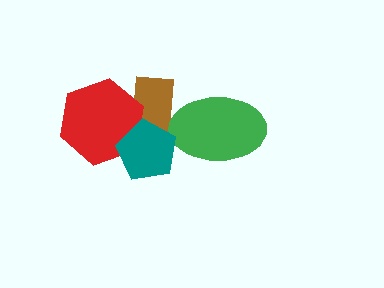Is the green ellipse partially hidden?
No, no other shape covers it.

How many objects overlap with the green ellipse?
1 object overlaps with the green ellipse.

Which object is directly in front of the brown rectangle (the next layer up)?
The red hexagon is directly in front of the brown rectangle.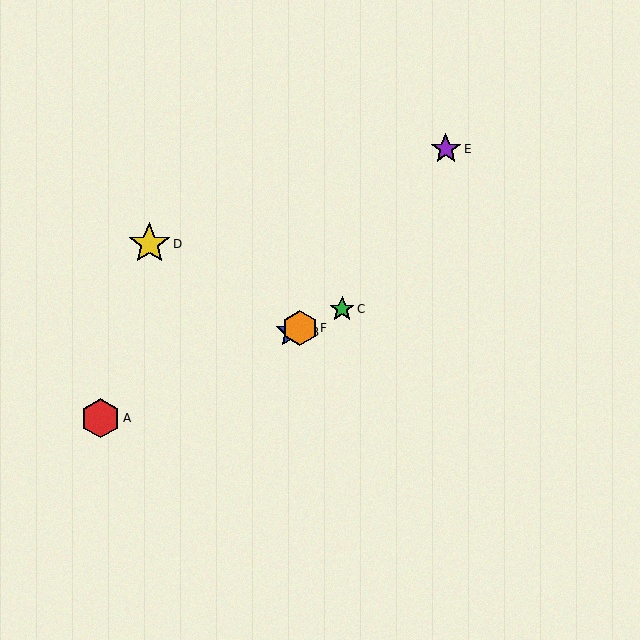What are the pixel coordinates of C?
Object C is at (342, 309).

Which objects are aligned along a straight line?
Objects A, B, C, F are aligned along a straight line.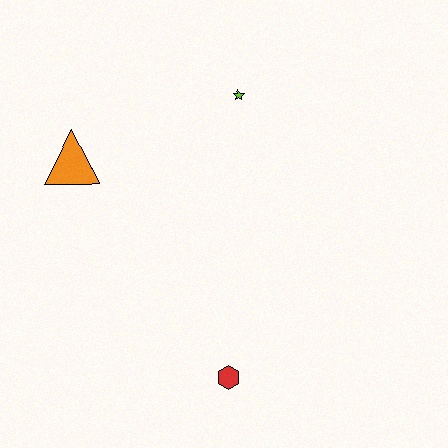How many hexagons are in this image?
There is 1 hexagon.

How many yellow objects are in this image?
There are no yellow objects.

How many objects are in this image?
There are 3 objects.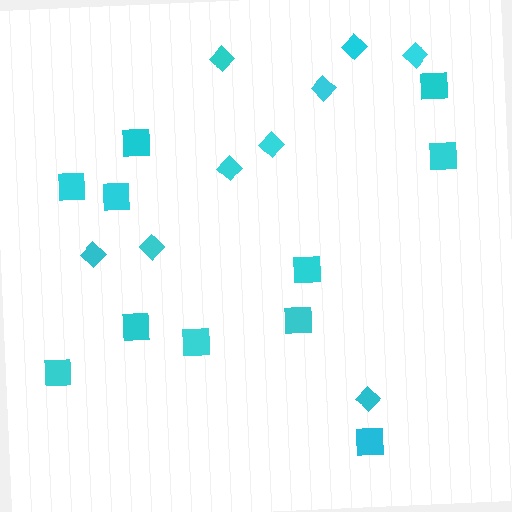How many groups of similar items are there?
There are 2 groups: one group of diamonds (9) and one group of squares (11).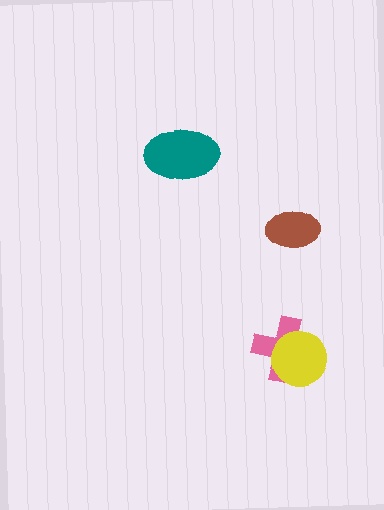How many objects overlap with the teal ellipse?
0 objects overlap with the teal ellipse.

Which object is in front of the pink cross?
The yellow circle is in front of the pink cross.